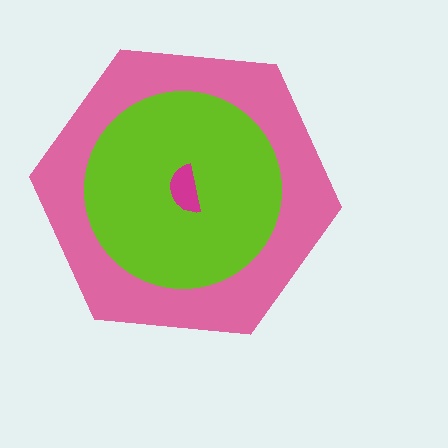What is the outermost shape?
The pink hexagon.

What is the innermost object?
The magenta semicircle.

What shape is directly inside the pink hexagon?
The lime circle.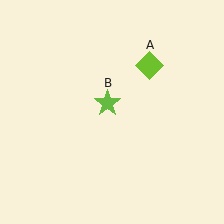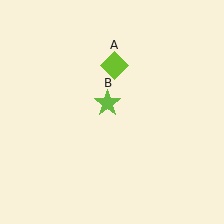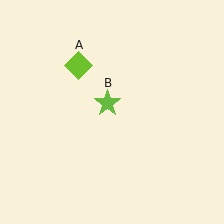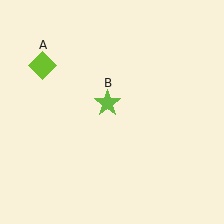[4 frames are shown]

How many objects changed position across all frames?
1 object changed position: lime diamond (object A).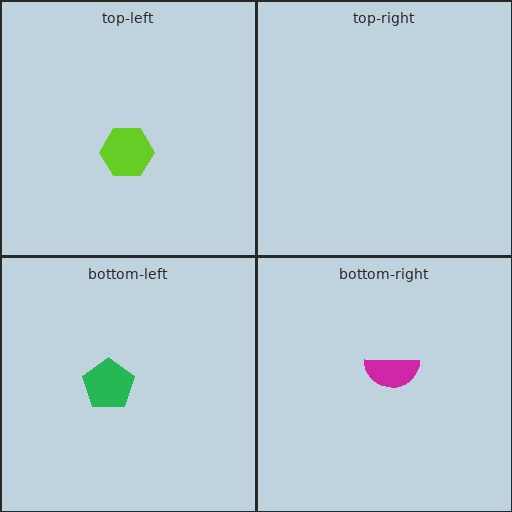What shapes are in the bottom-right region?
The magenta semicircle.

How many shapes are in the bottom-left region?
1.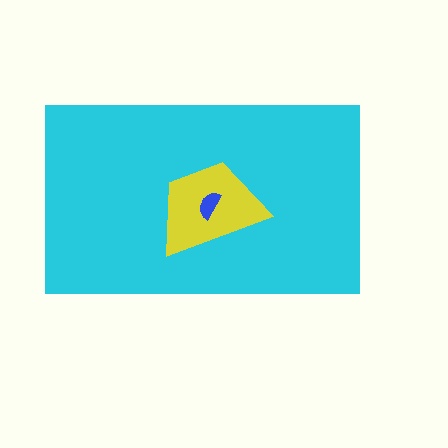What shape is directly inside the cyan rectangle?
The yellow trapezoid.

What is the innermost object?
The blue semicircle.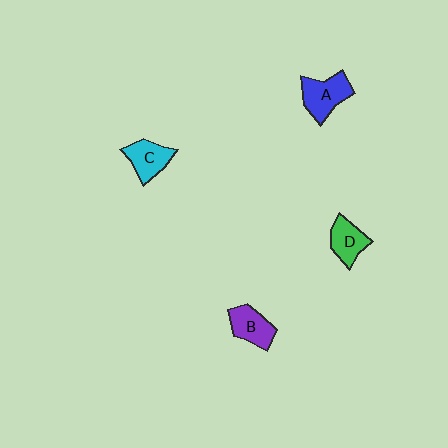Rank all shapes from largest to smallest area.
From largest to smallest: A (blue), C (cyan), B (purple), D (green).